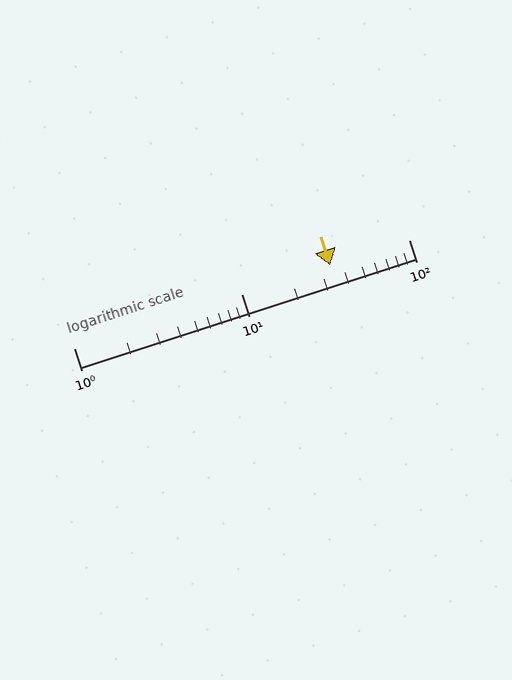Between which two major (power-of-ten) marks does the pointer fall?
The pointer is between 10 and 100.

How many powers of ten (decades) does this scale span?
The scale spans 2 decades, from 1 to 100.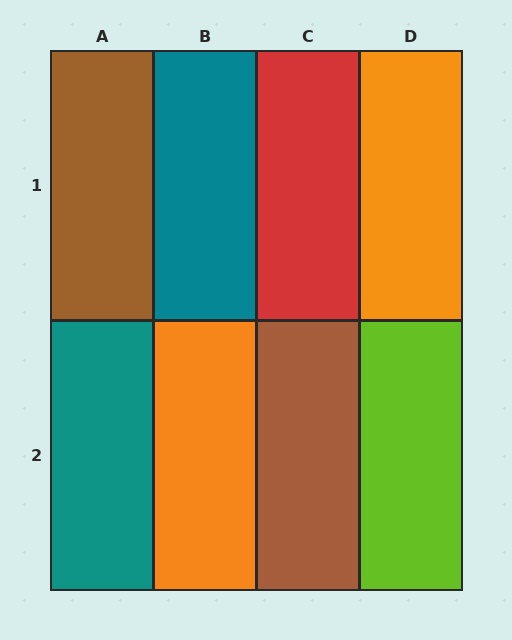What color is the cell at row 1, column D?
Orange.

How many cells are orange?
2 cells are orange.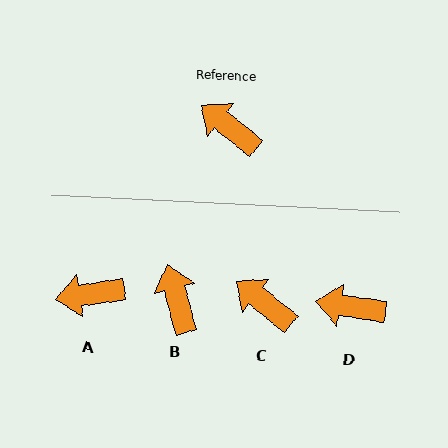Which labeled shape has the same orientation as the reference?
C.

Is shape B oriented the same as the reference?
No, it is off by about 37 degrees.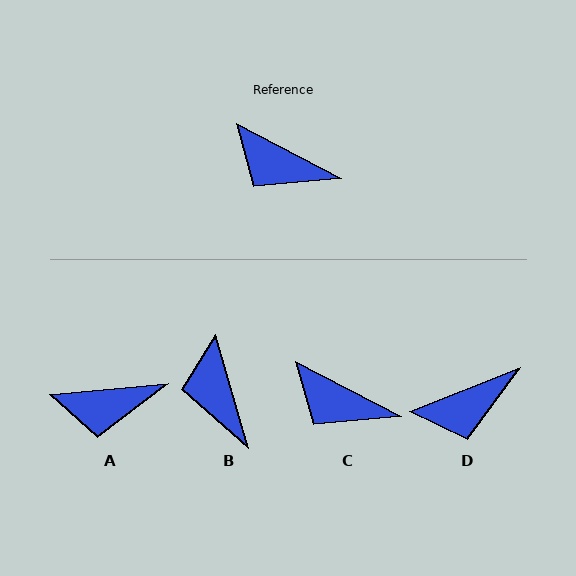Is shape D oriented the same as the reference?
No, it is off by about 49 degrees.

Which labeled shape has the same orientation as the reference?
C.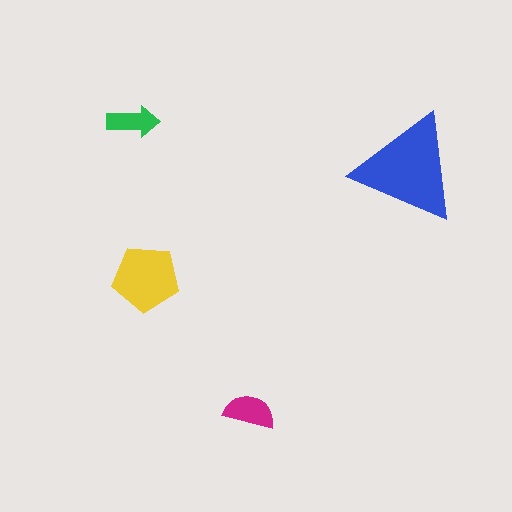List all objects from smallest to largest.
The green arrow, the magenta semicircle, the yellow pentagon, the blue triangle.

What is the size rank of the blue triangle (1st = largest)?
1st.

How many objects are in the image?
There are 4 objects in the image.